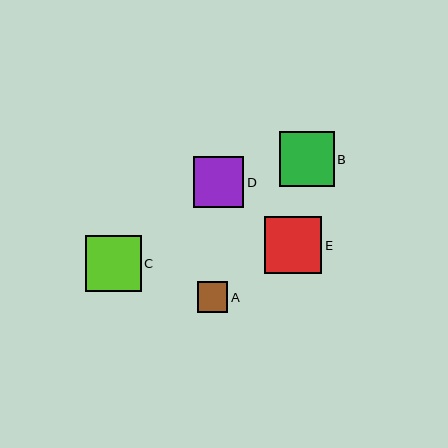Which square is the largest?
Square E is the largest with a size of approximately 58 pixels.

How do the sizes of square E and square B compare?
Square E and square B are approximately the same size.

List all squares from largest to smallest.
From largest to smallest: E, C, B, D, A.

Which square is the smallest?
Square A is the smallest with a size of approximately 31 pixels.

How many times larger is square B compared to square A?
Square B is approximately 1.8 times the size of square A.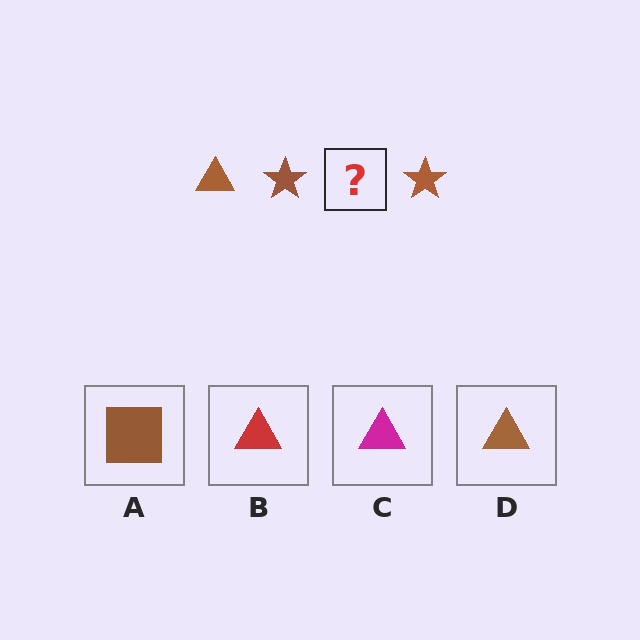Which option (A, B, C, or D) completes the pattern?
D.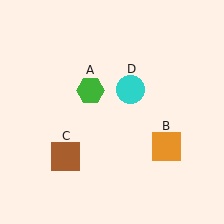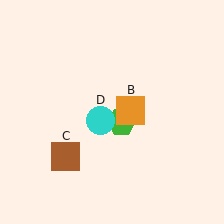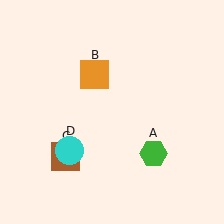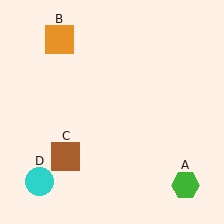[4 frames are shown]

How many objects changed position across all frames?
3 objects changed position: green hexagon (object A), orange square (object B), cyan circle (object D).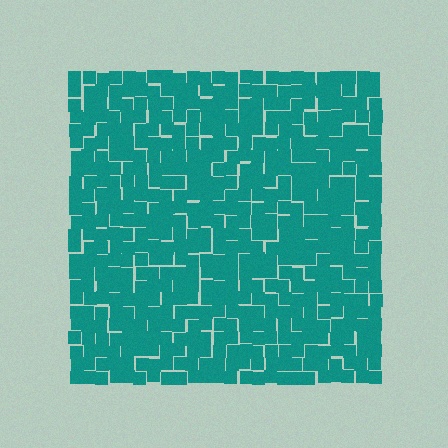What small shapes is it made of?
It is made of small squares.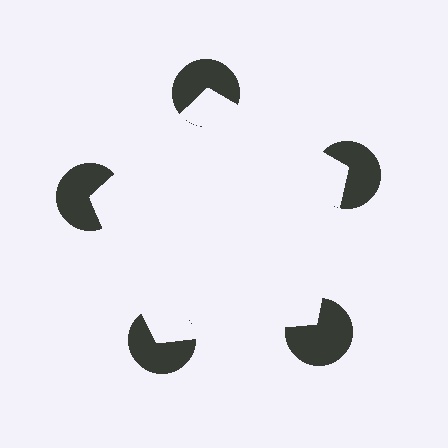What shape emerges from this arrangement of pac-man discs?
An illusory pentagon — its edges are inferred from the aligned wedge cuts in the pac-man discs, not physically drawn.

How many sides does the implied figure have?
5 sides.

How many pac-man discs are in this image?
There are 5 — one at each vertex of the illusory pentagon.